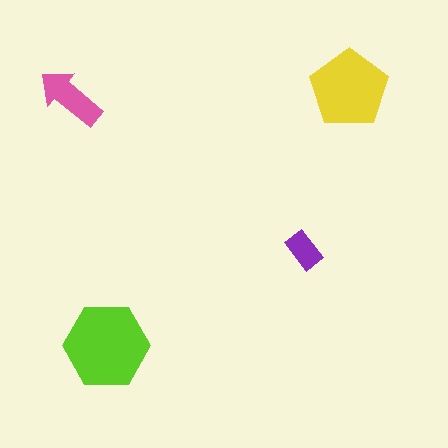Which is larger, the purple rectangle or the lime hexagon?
The lime hexagon.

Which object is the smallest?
The purple rectangle.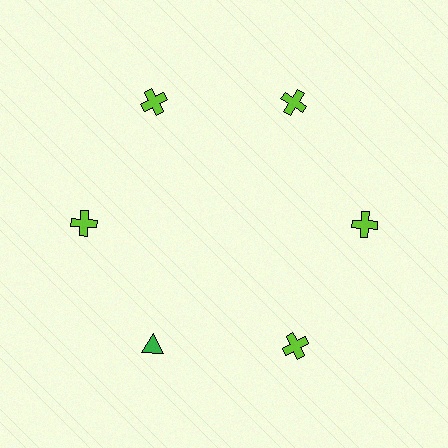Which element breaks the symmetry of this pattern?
The green triangle at roughly the 7 o'clock position breaks the symmetry. All other shapes are lime crosses.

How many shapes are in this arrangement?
There are 6 shapes arranged in a ring pattern.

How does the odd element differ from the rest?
It differs in both color (green instead of lime) and shape (triangle instead of cross).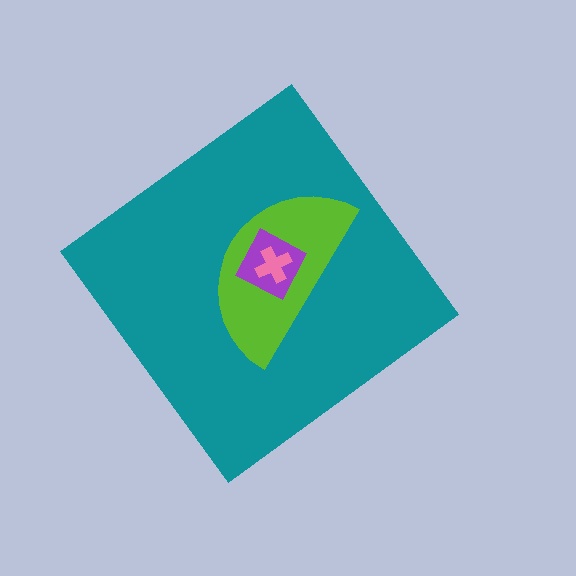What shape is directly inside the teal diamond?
The lime semicircle.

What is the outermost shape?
The teal diamond.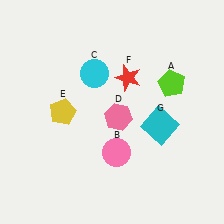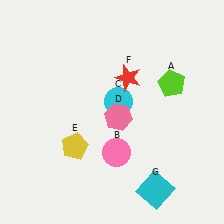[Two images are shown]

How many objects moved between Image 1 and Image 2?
3 objects moved between the two images.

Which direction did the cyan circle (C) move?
The cyan circle (C) moved down.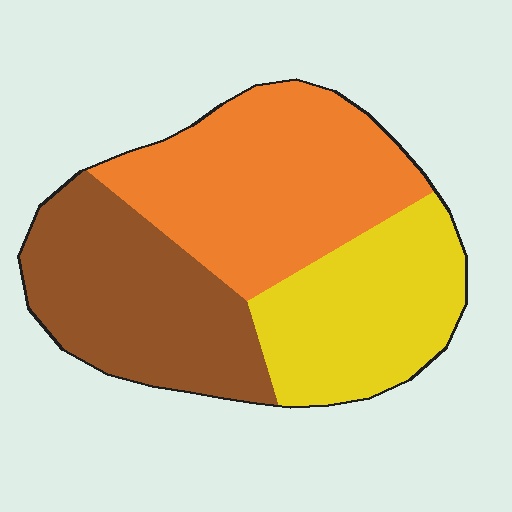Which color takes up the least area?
Yellow, at roughly 30%.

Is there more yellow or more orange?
Orange.